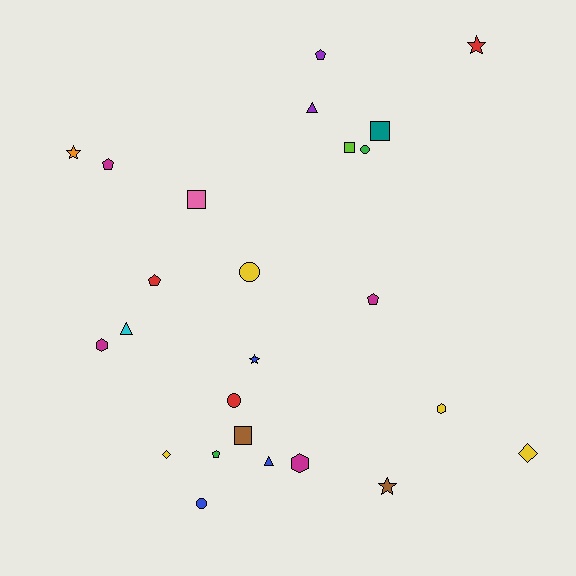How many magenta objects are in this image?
There are 4 magenta objects.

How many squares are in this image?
There are 4 squares.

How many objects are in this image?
There are 25 objects.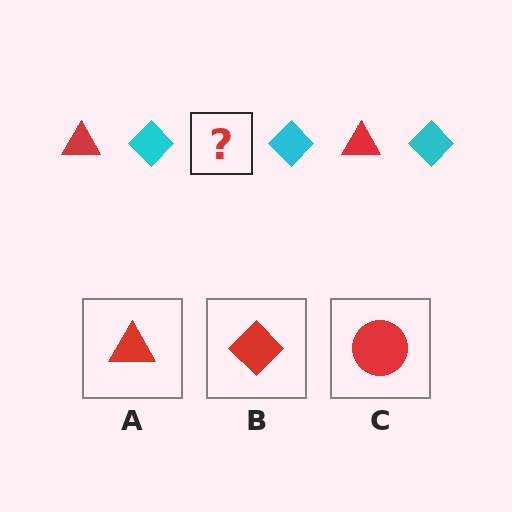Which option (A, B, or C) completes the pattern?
A.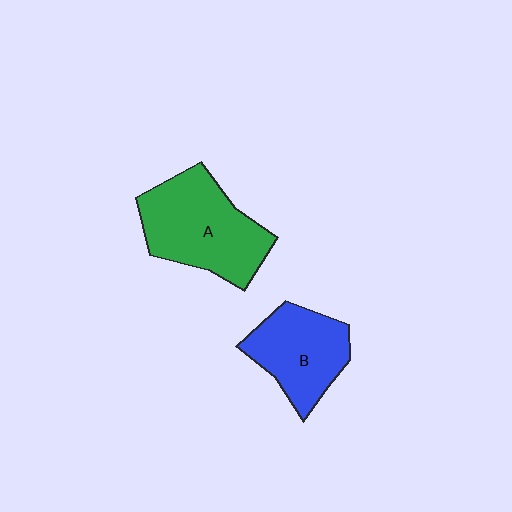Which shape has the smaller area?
Shape B (blue).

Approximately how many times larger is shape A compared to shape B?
Approximately 1.3 times.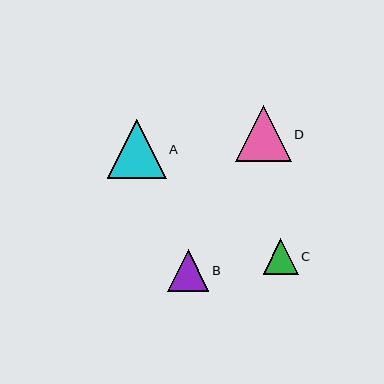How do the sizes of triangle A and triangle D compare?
Triangle A and triangle D are approximately the same size.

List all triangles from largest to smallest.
From largest to smallest: A, D, B, C.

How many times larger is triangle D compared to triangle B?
Triangle D is approximately 1.3 times the size of triangle B.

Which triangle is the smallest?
Triangle C is the smallest with a size of approximately 35 pixels.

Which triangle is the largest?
Triangle A is the largest with a size of approximately 59 pixels.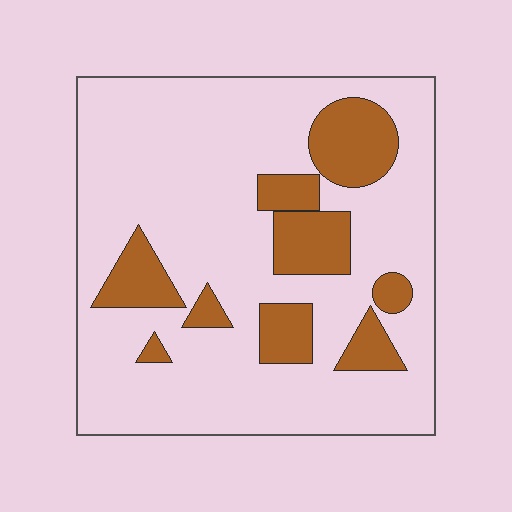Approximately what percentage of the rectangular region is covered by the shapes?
Approximately 20%.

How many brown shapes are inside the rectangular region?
9.